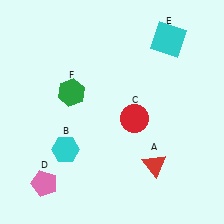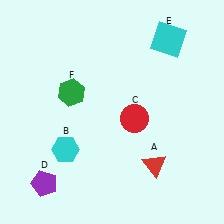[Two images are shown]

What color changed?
The pentagon (D) changed from pink in Image 1 to purple in Image 2.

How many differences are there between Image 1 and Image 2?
There is 1 difference between the two images.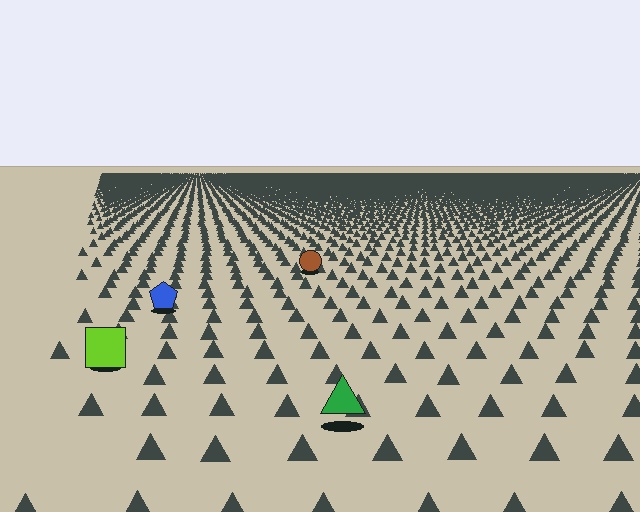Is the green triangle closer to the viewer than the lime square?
Yes. The green triangle is closer — you can tell from the texture gradient: the ground texture is coarser near it.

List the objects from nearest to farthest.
From nearest to farthest: the green triangle, the lime square, the blue pentagon, the brown circle.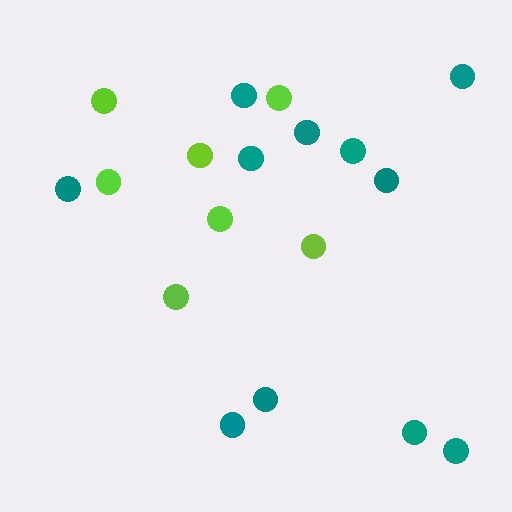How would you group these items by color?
There are 2 groups: one group of teal circles (11) and one group of lime circles (7).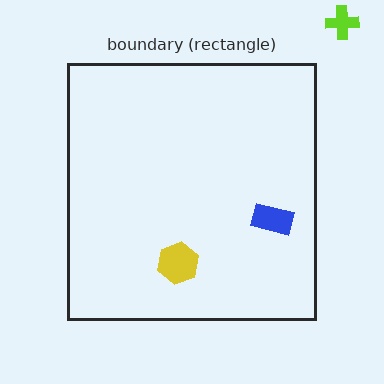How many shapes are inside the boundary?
2 inside, 1 outside.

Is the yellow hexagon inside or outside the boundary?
Inside.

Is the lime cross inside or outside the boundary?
Outside.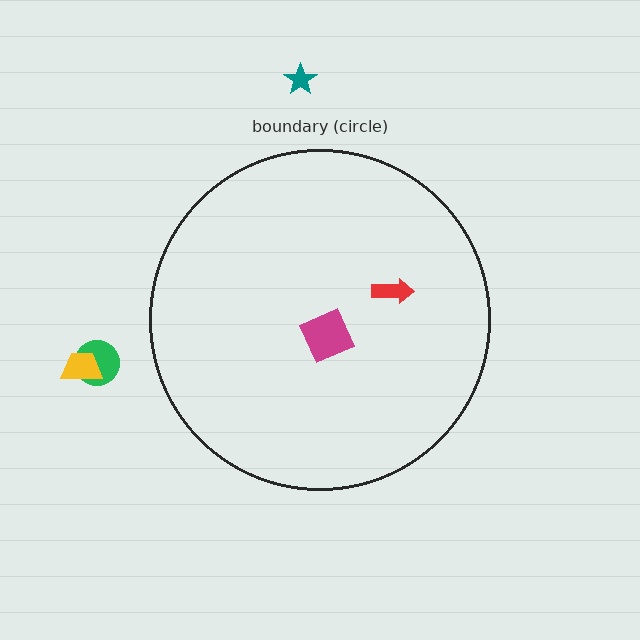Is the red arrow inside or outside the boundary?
Inside.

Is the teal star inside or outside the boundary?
Outside.